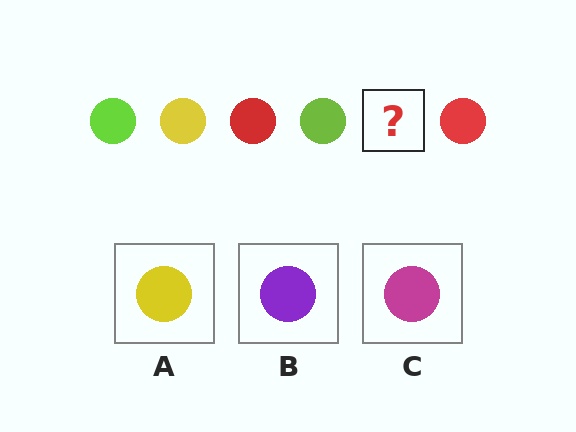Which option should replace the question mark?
Option A.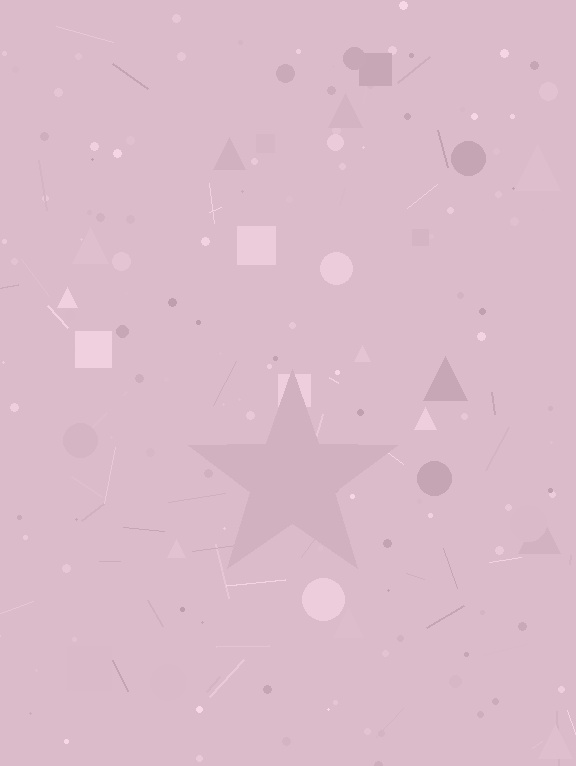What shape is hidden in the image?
A star is hidden in the image.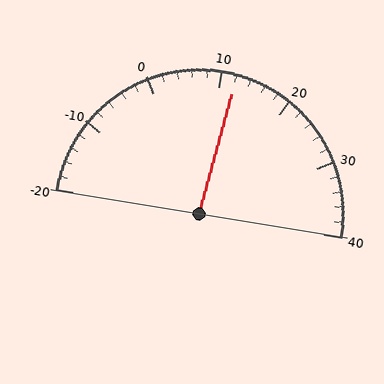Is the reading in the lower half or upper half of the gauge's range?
The reading is in the upper half of the range (-20 to 40).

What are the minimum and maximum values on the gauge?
The gauge ranges from -20 to 40.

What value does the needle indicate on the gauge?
The needle indicates approximately 12.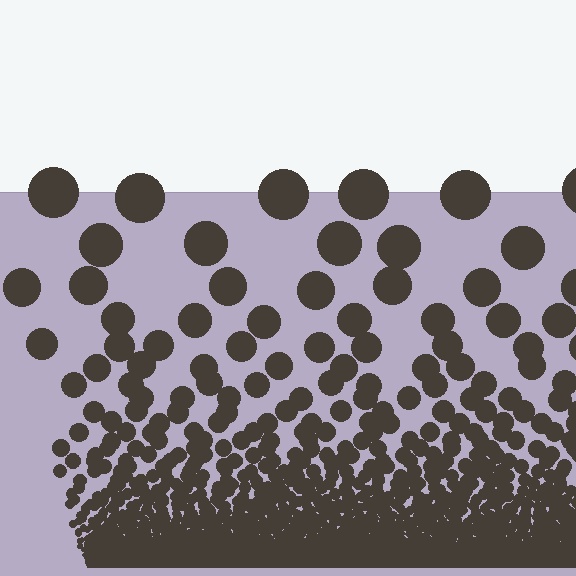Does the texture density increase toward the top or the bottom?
Density increases toward the bottom.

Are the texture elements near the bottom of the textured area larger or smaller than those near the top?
Smaller. The gradient is inverted — elements near the bottom are smaller and denser.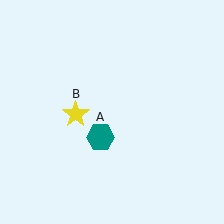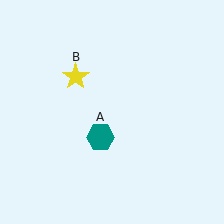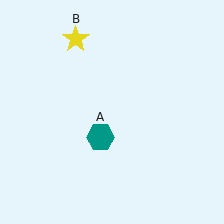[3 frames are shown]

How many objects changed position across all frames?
1 object changed position: yellow star (object B).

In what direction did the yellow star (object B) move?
The yellow star (object B) moved up.